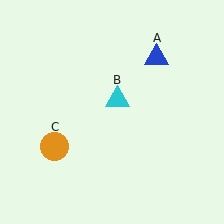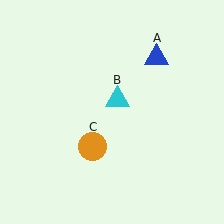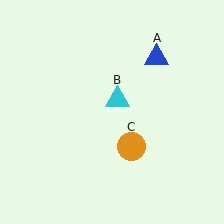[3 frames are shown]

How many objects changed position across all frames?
1 object changed position: orange circle (object C).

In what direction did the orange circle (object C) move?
The orange circle (object C) moved right.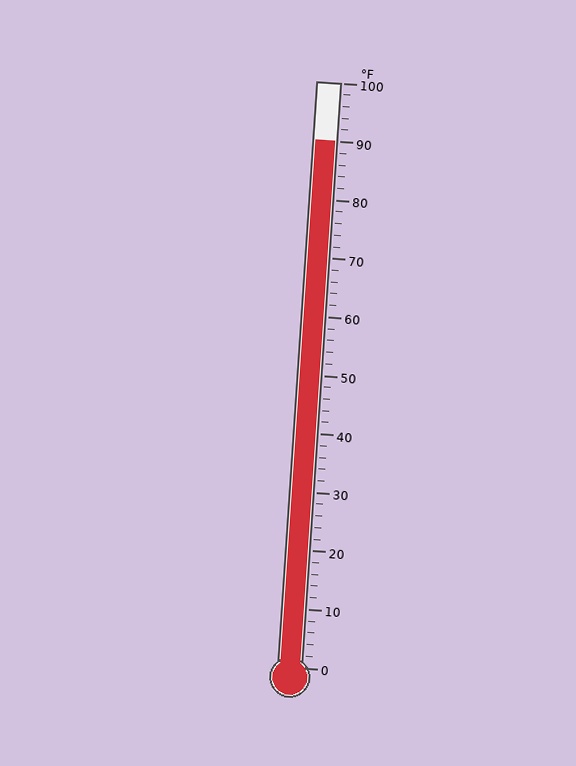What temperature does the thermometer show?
The thermometer shows approximately 90°F.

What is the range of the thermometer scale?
The thermometer scale ranges from 0°F to 100°F.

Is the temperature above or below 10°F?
The temperature is above 10°F.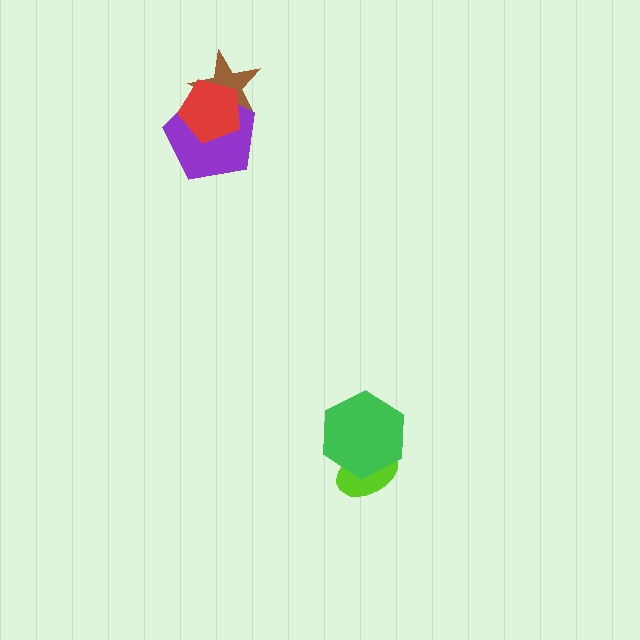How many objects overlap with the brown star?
2 objects overlap with the brown star.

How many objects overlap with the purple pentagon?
2 objects overlap with the purple pentagon.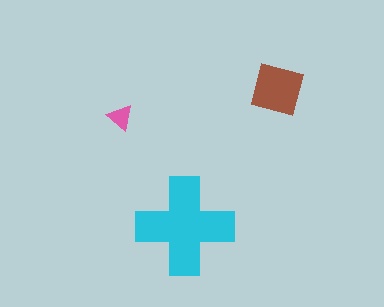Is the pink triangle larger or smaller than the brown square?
Smaller.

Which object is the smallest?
The pink triangle.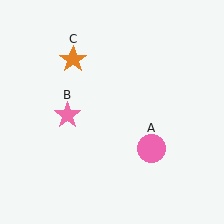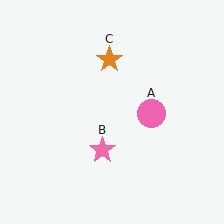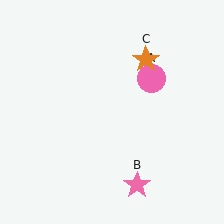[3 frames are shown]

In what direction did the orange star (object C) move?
The orange star (object C) moved right.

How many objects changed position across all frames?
3 objects changed position: pink circle (object A), pink star (object B), orange star (object C).